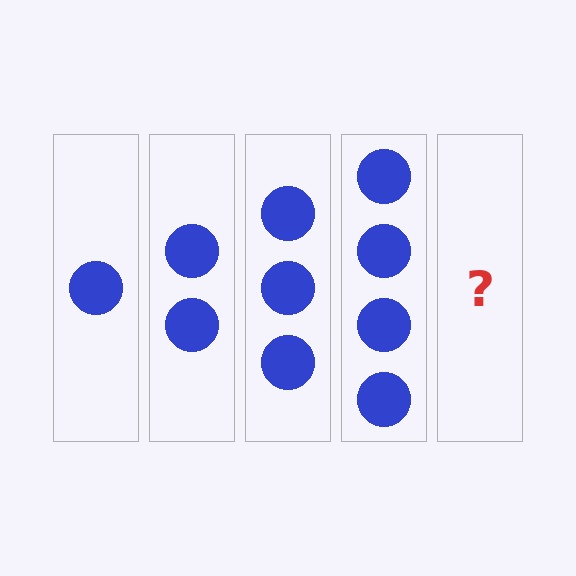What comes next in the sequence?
The next element should be 5 circles.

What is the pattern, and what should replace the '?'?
The pattern is that each step adds one more circle. The '?' should be 5 circles.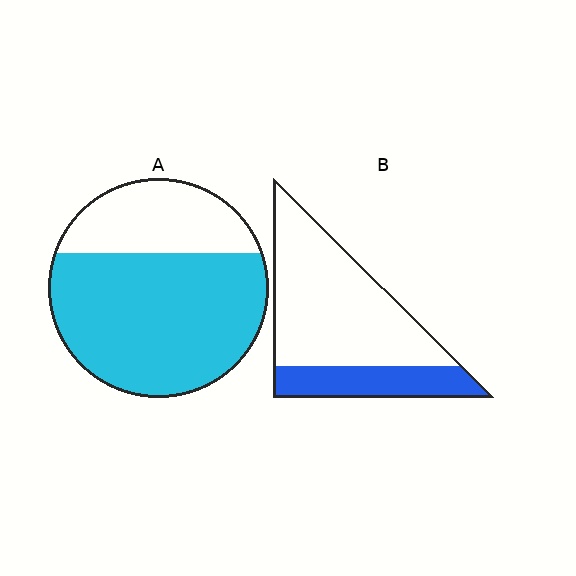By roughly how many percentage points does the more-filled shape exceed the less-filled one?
By roughly 45 percentage points (A over B).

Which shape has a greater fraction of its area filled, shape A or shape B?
Shape A.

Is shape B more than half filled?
No.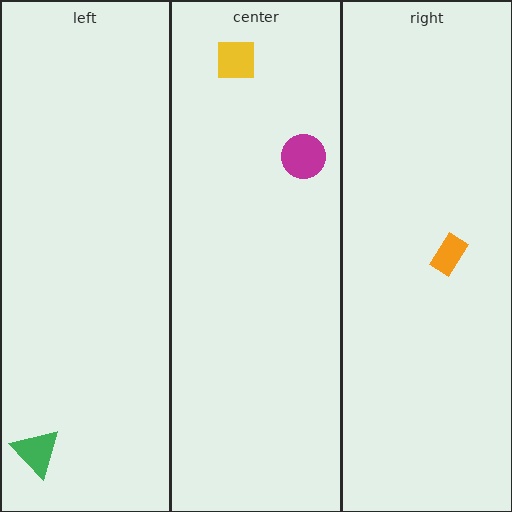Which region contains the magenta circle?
The center region.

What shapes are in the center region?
The magenta circle, the yellow square.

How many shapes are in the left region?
1.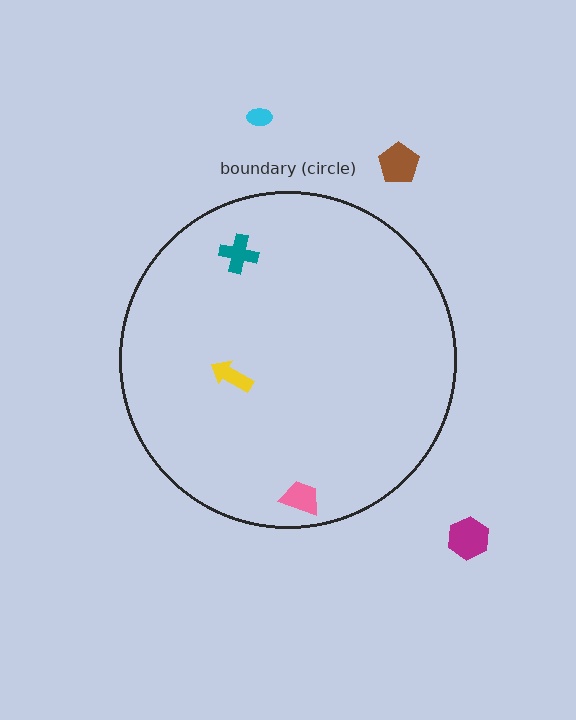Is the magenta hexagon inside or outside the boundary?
Outside.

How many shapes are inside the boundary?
3 inside, 3 outside.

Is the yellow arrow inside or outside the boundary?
Inside.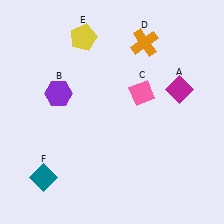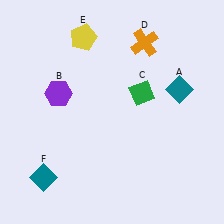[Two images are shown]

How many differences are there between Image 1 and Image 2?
There are 2 differences between the two images.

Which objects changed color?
A changed from magenta to teal. C changed from pink to green.